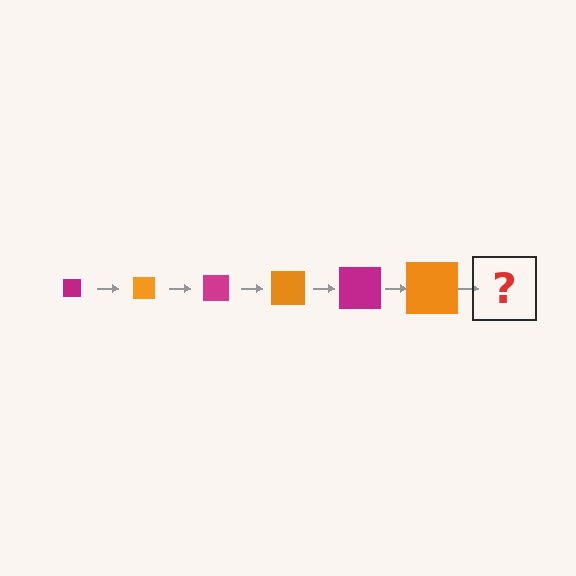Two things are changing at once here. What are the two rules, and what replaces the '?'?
The two rules are that the square grows larger each step and the color cycles through magenta and orange. The '?' should be a magenta square, larger than the previous one.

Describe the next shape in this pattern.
It should be a magenta square, larger than the previous one.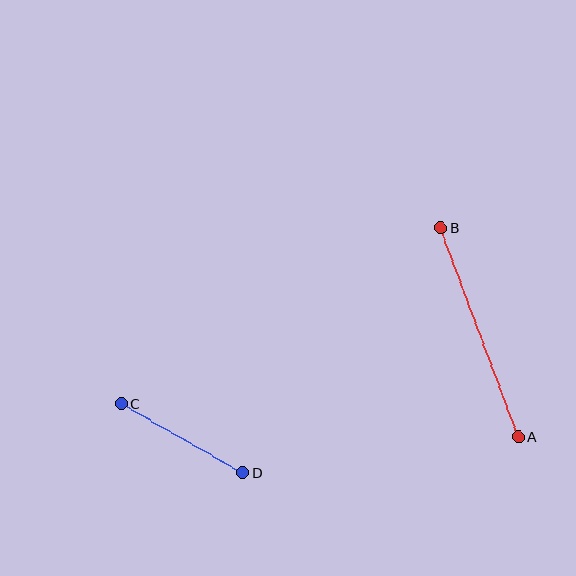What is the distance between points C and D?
The distance is approximately 140 pixels.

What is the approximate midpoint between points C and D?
The midpoint is at approximately (182, 438) pixels.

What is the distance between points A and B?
The distance is approximately 223 pixels.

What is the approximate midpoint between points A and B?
The midpoint is at approximately (480, 332) pixels.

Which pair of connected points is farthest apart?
Points A and B are farthest apart.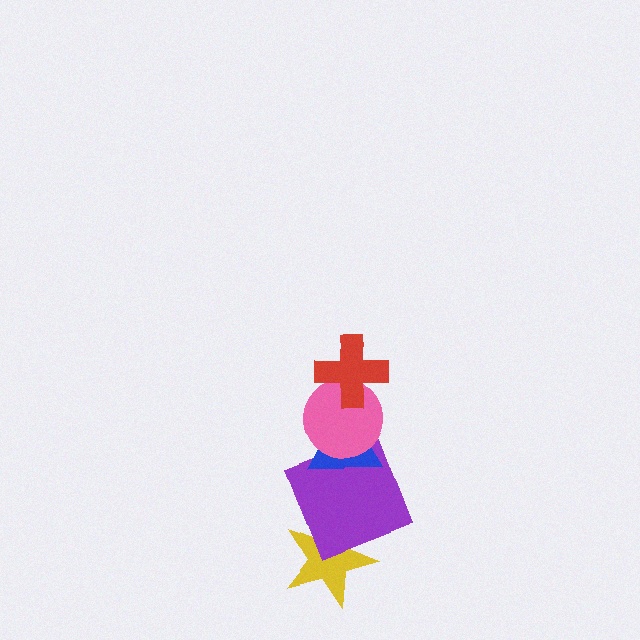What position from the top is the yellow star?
The yellow star is 5th from the top.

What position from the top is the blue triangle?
The blue triangle is 3rd from the top.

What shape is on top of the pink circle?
The red cross is on top of the pink circle.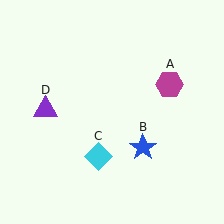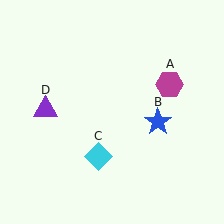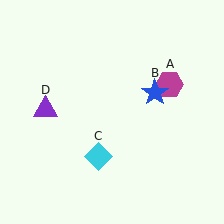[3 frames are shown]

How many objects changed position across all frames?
1 object changed position: blue star (object B).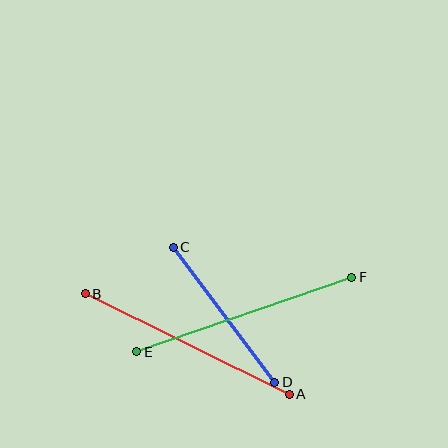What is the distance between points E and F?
The distance is approximately 227 pixels.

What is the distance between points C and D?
The distance is approximately 169 pixels.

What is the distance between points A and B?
The distance is approximately 227 pixels.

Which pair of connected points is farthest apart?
Points E and F are farthest apart.